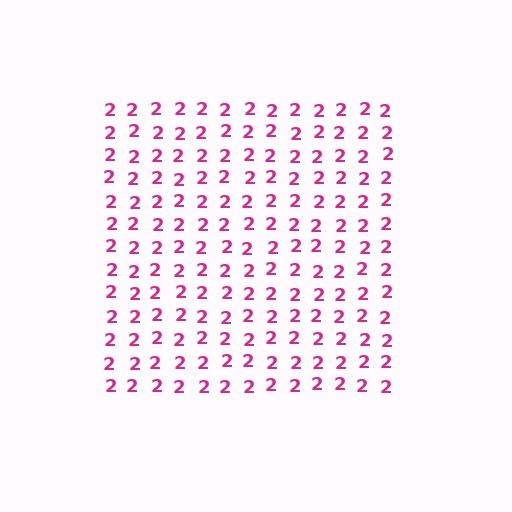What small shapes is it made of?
It is made of small digit 2's.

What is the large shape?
The large shape is a square.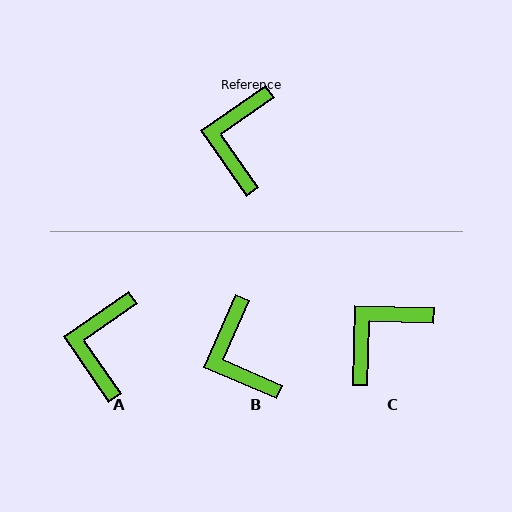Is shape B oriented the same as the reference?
No, it is off by about 32 degrees.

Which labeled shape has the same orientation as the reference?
A.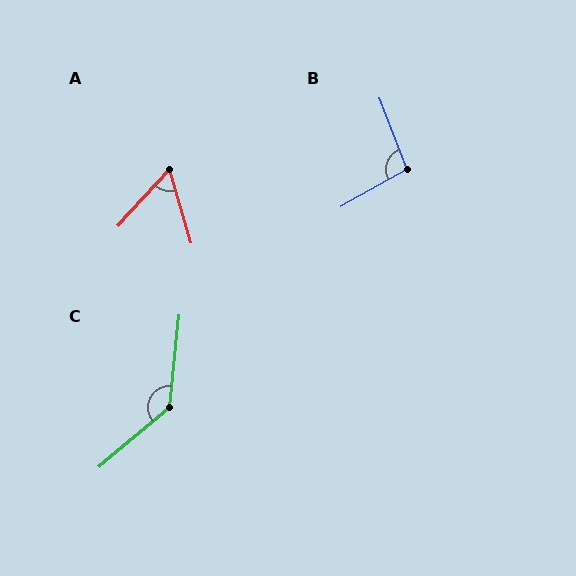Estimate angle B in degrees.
Approximately 99 degrees.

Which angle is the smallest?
A, at approximately 59 degrees.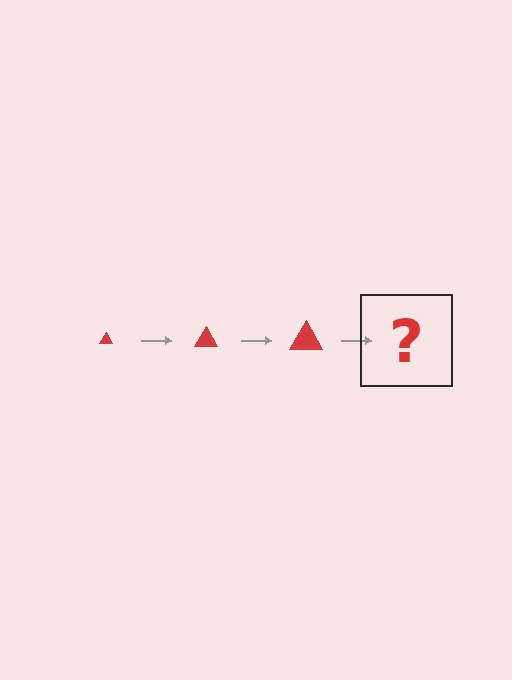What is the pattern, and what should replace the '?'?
The pattern is that the triangle gets progressively larger each step. The '?' should be a red triangle, larger than the previous one.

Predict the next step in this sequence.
The next step is a red triangle, larger than the previous one.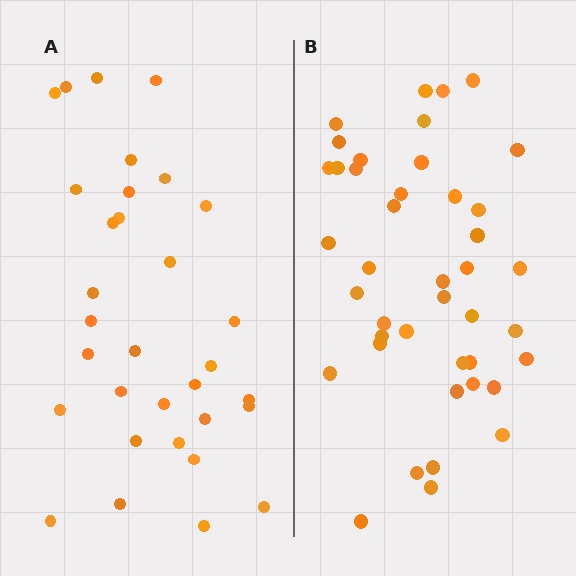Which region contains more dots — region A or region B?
Region B (the right region) has more dots.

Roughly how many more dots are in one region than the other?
Region B has roughly 10 or so more dots than region A.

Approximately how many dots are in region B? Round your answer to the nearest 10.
About 40 dots. (The exact count is 42, which rounds to 40.)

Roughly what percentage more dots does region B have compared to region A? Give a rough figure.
About 30% more.